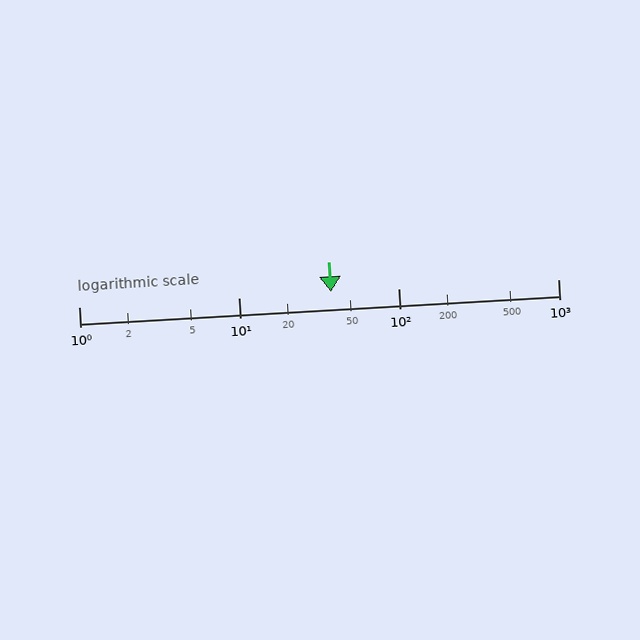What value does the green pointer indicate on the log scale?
The pointer indicates approximately 38.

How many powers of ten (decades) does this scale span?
The scale spans 3 decades, from 1 to 1000.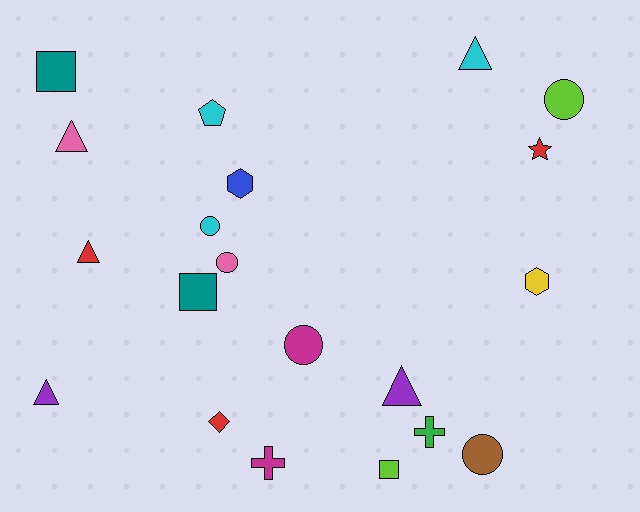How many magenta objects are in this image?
There are 2 magenta objects.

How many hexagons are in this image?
There are 2 hexagons.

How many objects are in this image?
There are 20 objects.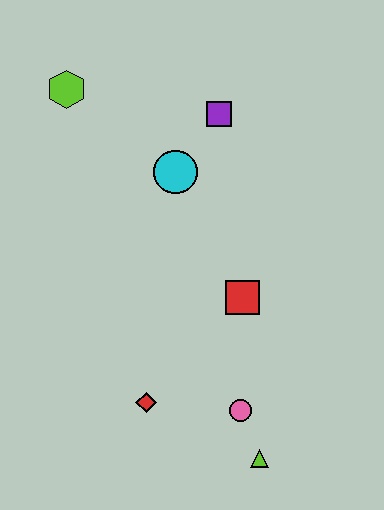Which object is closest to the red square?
The pink circle is closest to the red square.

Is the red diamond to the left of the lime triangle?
Yes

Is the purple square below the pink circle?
No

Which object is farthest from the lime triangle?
The lime hexagon is farthest from the lime triangle.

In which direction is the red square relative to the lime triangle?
The red square is above the lime triangle.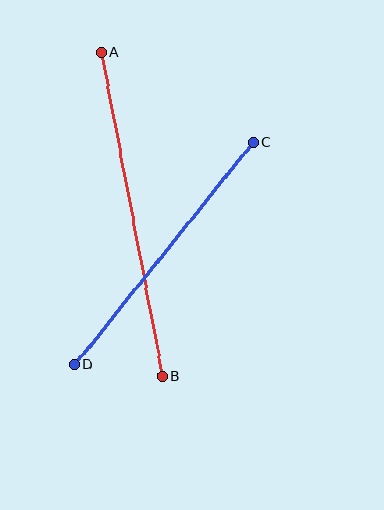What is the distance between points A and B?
The distance is approximately 330 pixels.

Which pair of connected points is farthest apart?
Points A and B are farthest apart.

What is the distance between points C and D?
The distance is approximately 285 pixels.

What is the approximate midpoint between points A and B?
The midpoint is at approximately (132, 214) pixels.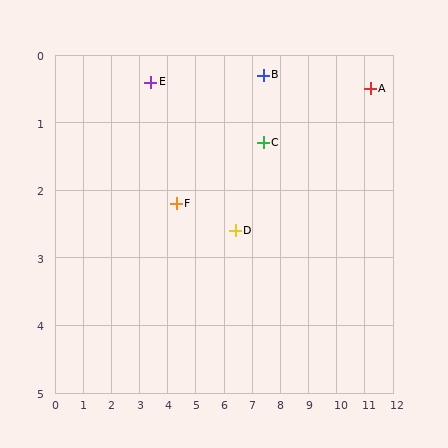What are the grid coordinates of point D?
Point D is at approximately (6.4, 2.6).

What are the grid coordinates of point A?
Point A is at approximately (11.2, 0.5).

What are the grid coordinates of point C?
Point C is at approximately (7.4, 1.3).